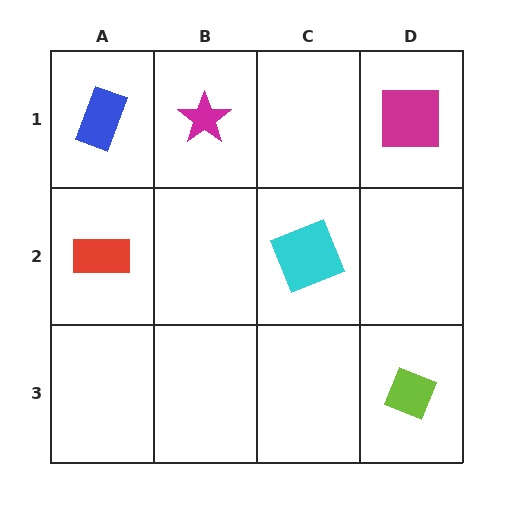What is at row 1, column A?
A blue rectangle.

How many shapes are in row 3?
1 shape.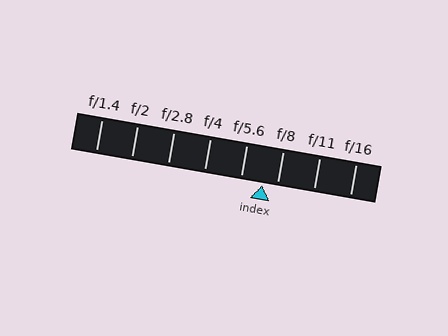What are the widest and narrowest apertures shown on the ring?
The widest aperture shown is f/1.4 and the narrowest is f/16.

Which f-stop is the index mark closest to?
The index mark is closest to f/8.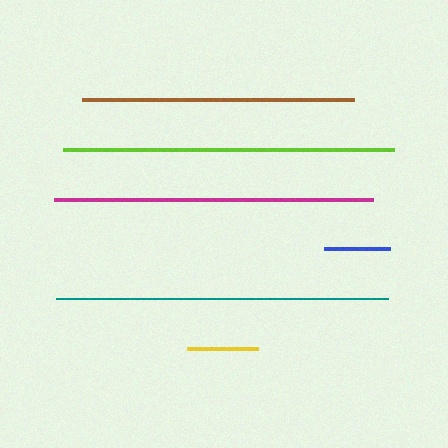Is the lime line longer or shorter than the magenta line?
The lime line is longer than the magenta line.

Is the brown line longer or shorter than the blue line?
The brown line is longer than the blue line.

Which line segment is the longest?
The teal line is the longest at approximately 332 pixels.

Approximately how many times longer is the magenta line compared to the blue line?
The magenta line is approximately 4.8 times the length of the blue line.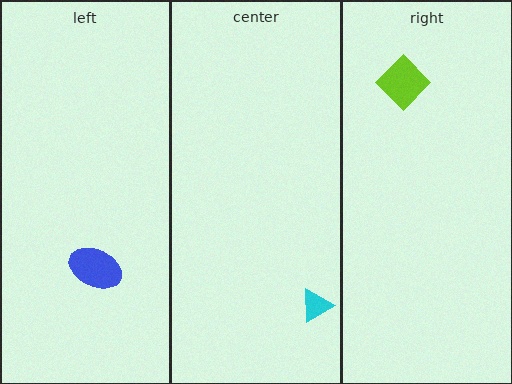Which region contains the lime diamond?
The right region.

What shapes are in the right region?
The lime diamond.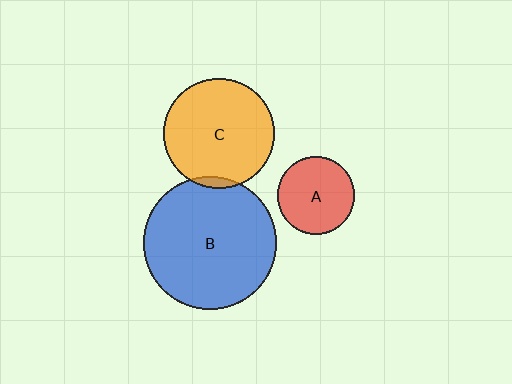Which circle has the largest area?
Circle B (blue).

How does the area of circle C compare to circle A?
Approximately 2.0 times.